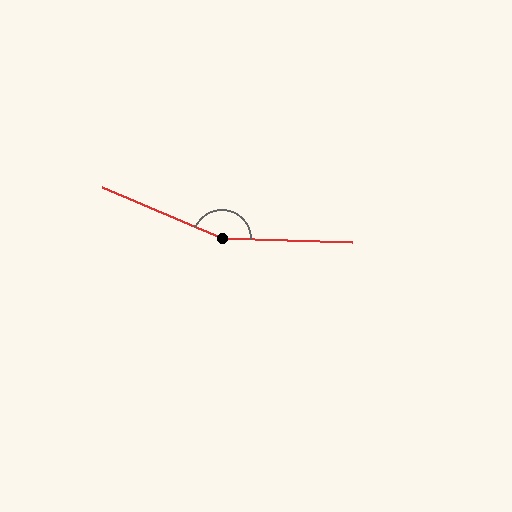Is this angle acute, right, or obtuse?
It is obtuse.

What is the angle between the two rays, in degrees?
Approximately 158 degrees.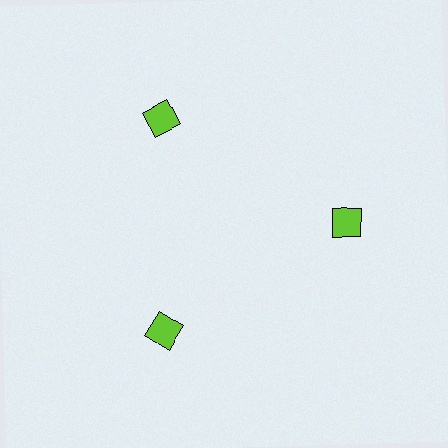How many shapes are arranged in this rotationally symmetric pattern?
There are 3 shapes, arranged in 3 groups of 1.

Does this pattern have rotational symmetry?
Yes, this pattern has 3-fold rotational symmetry. It looks the same after rotating 120 degrees around the center.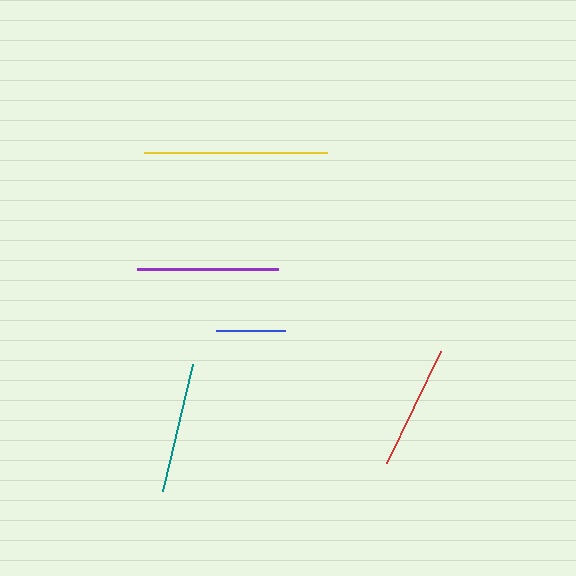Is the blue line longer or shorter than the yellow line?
The yellow line is longer than the blue line.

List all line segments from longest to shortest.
From longest to shortest: yellow, purple, teal, red, blue.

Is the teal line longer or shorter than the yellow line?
The yellow line is longer than the teal line.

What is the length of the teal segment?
The teal segment is approximately 130 pixels long.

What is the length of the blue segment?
The blue segment is approximately 69 pixels long.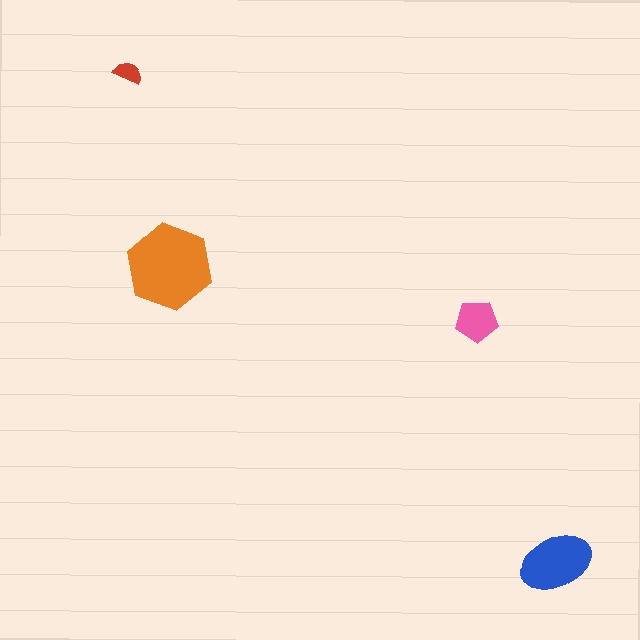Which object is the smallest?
The red semicircle.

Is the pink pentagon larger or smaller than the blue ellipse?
Smaller.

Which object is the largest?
The orange hexagon.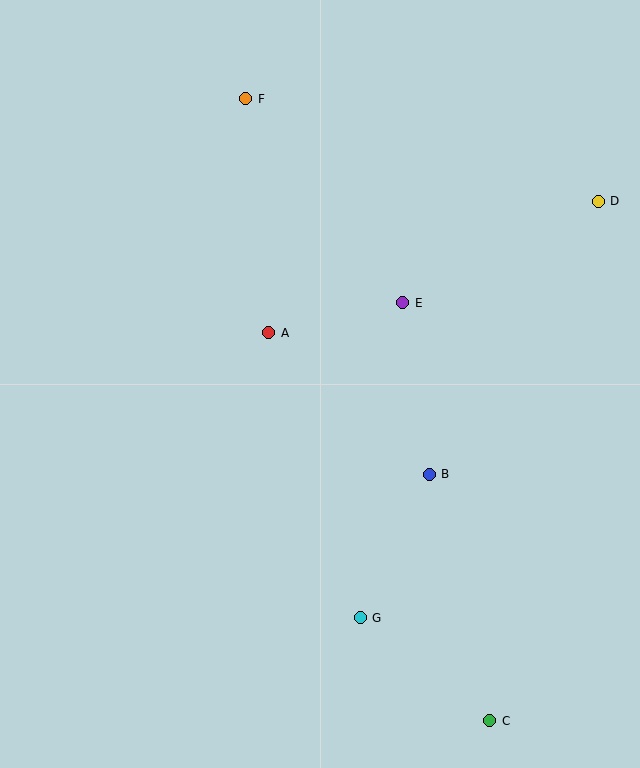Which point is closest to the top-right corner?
Point D is closest to the top-right corner.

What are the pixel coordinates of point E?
Point E is at (403, 303).